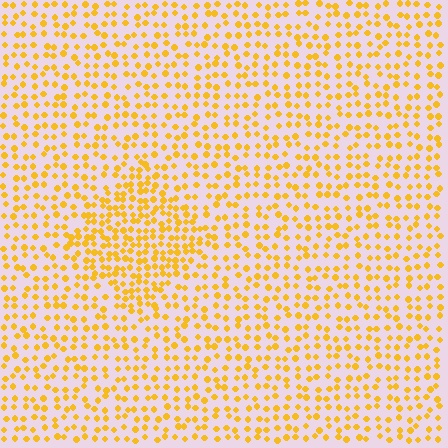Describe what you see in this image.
The image contains small yellow elements arranged at two different densities. A diamond-shaped region is visible where the elements are more densely packed than the surrounding area.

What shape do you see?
I see a diamond.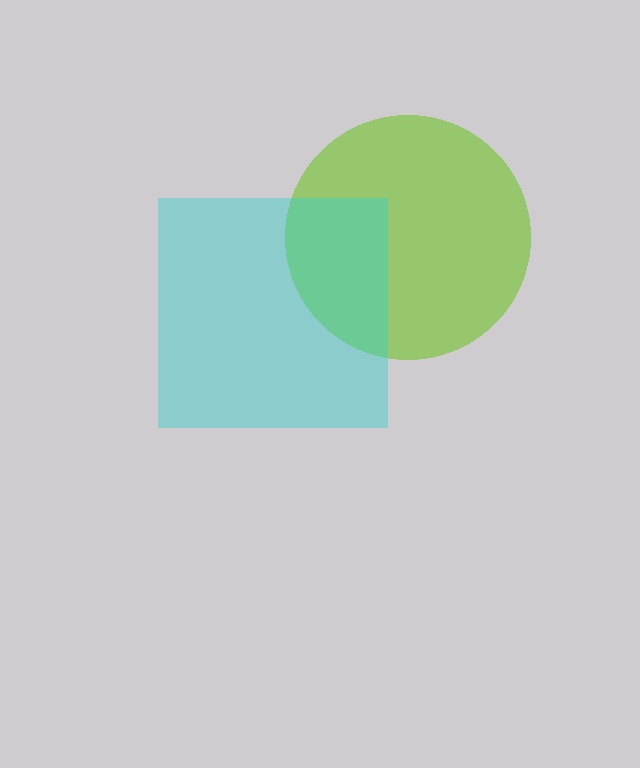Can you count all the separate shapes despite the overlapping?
Yes, there are 2 separate shapes.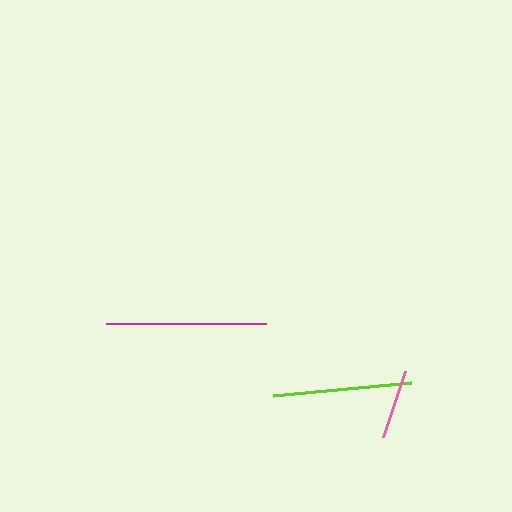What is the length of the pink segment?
The pink segment is approximately 69 pixels long.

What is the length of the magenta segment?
The magenta segment is approximately 161 pixels long.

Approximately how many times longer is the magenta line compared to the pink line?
The magenta line is approximately 2.3 times the length of the pink line.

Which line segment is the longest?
The magenta line is the longest at approximately 161 pixels.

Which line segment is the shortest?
The pink line is the shortest at approximately 69 pixels.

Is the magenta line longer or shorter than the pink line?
The magenta line is longer than the pink line.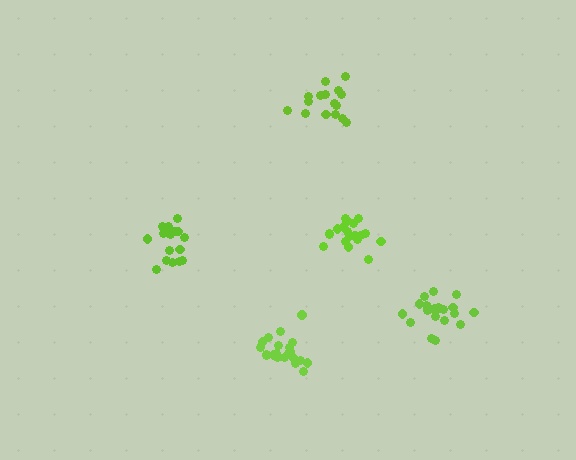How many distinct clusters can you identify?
There are 5 distinct clusters.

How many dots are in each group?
Group 1: 19 dots, Group 2: 16 dots, Group 3: 21 dots, Group 4: 21 dots, Group 5: 16 dots (93 total).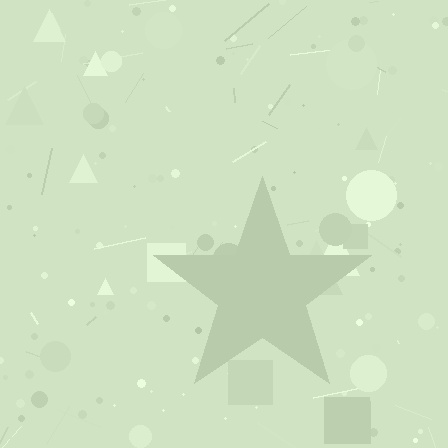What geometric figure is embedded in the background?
A star is embedded in the background.